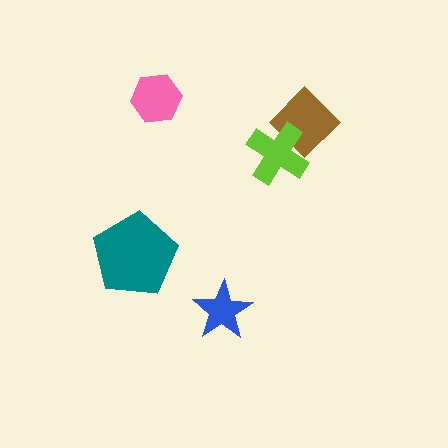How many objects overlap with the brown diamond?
1 object overlaps with the brown diamond.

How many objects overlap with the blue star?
0 objects overlap with the blue star.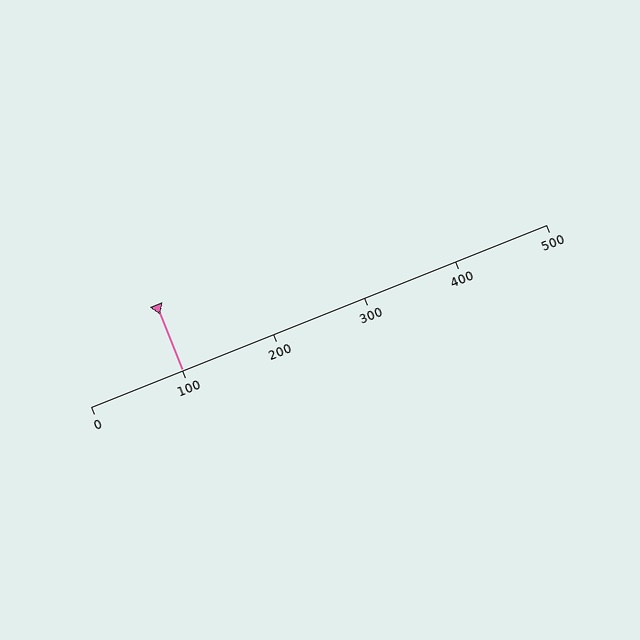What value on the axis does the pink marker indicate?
The marker indicates approximately 100.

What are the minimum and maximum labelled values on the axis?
The axis runs from 0 to 500.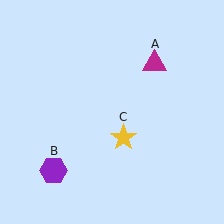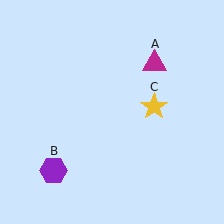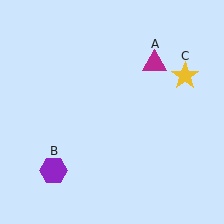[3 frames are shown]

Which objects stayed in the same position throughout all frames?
Magenta triangle (object A) and purple hexagon (object B) remained stationary.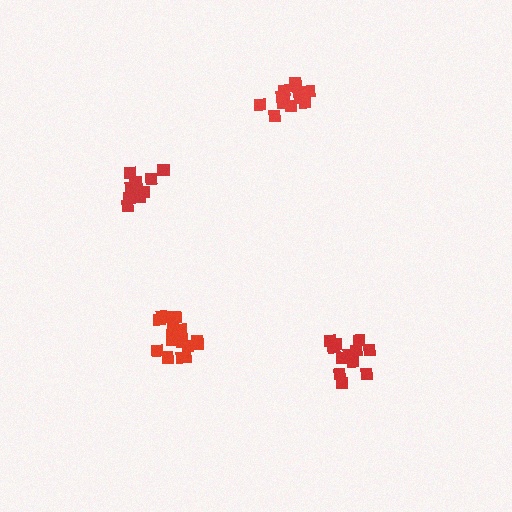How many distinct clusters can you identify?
There are 4 distinct clusters.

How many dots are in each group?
Group 1: 17 dots, Group 2: 13 dots, Group 3: 14 dots, Group 4: 12 dots (56 total).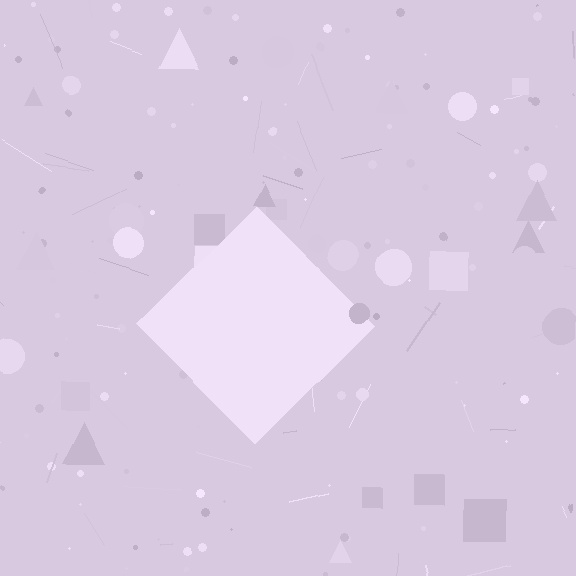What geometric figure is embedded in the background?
A diamond is embedded in the background.